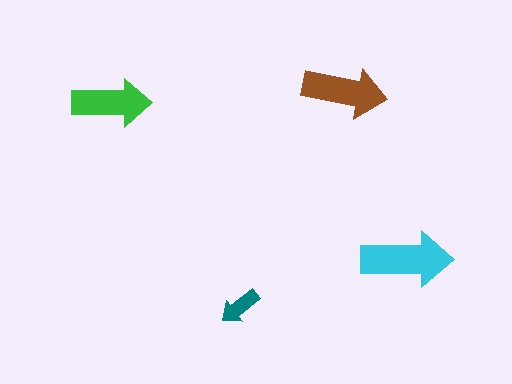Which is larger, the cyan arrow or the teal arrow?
The cyan one.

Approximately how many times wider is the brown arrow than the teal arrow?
About 2 times wider.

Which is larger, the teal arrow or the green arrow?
The green one.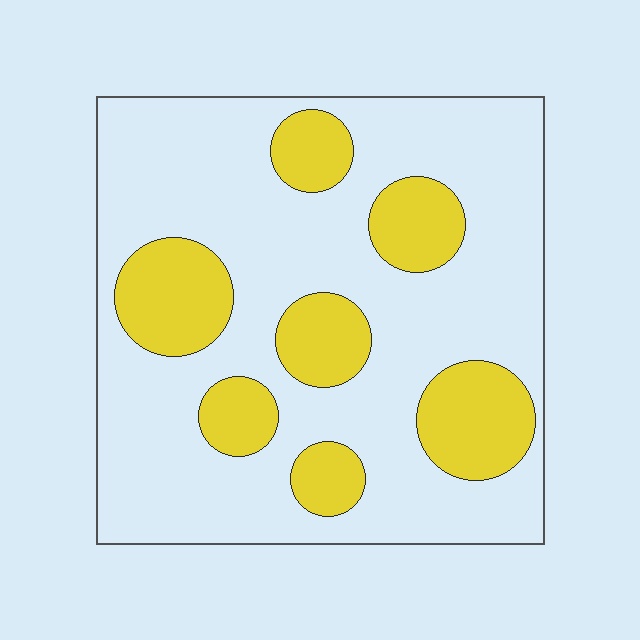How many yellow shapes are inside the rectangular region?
7.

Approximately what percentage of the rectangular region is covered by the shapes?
Approximately 25%.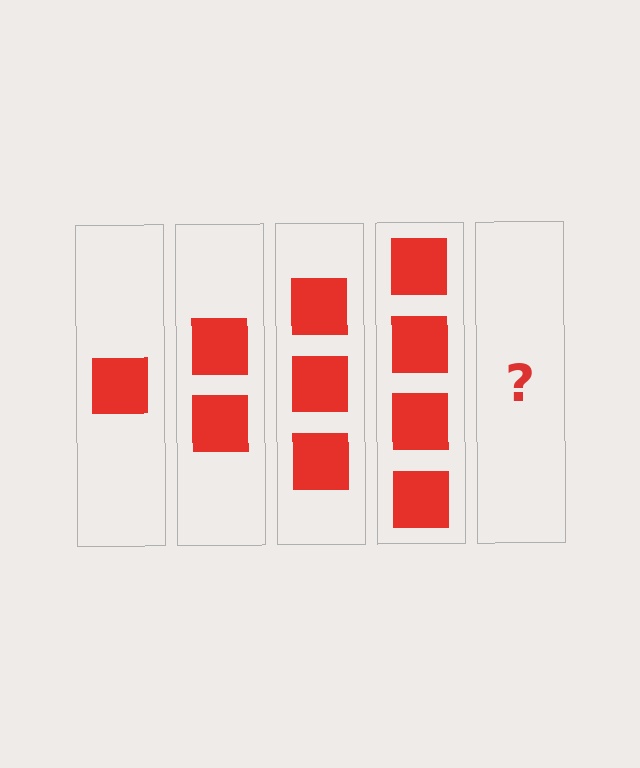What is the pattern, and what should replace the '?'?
The pattern is that each step adds one more square. The '?' should be 5 squares.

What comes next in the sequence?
The next element should be 5 squares.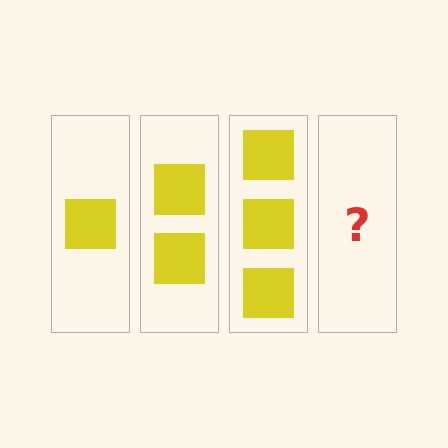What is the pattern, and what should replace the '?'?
The pattern is that each step adds one more square. The '?' should be 4 squares.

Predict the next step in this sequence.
The next step is 4 squares.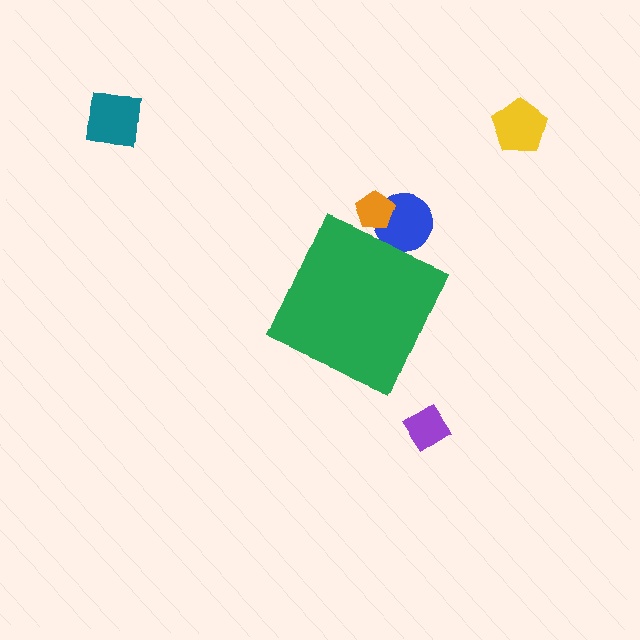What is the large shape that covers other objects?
A green diamond.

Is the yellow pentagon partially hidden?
No, the yellow pentagon is fully visible.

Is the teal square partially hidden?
No, the teal square is fully visible.